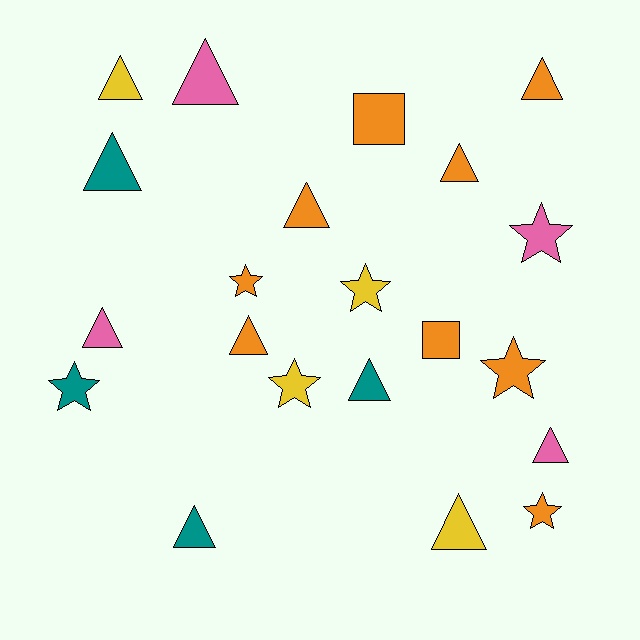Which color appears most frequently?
Orange, with 9 objects.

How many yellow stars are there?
There are 2 yellow stars.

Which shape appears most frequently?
Triangle, with 12 objects.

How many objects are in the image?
There are 21 objects.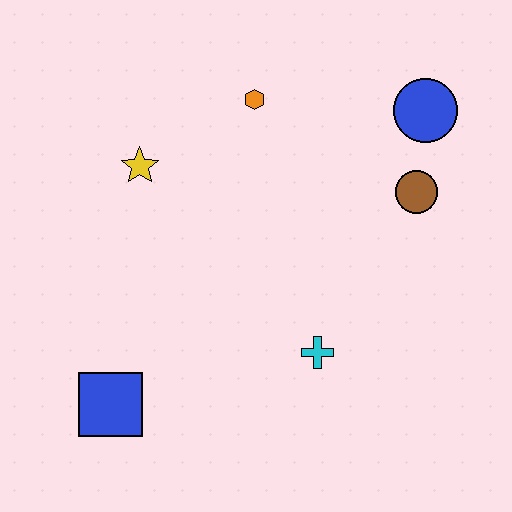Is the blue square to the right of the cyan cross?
No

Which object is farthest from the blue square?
The blue circle is farthest from the blue square.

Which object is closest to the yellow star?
The orange hexagon is closest to the yellow star.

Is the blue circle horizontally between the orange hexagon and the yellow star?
No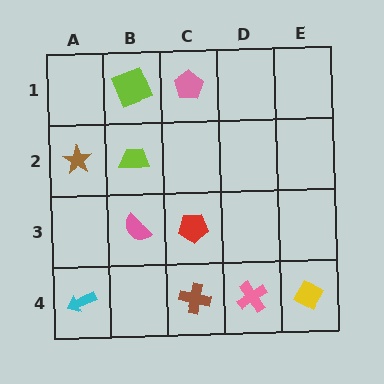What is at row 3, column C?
A red pentagon.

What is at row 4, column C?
A brown cross.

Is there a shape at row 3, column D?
No, that cell is empty.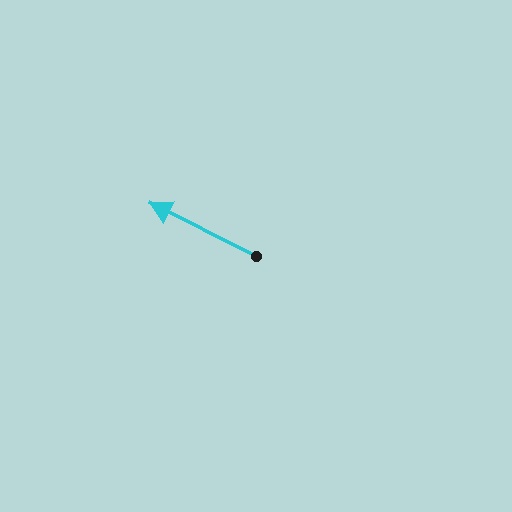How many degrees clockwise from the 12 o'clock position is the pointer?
Approximately 297 degrees.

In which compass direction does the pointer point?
Northwest.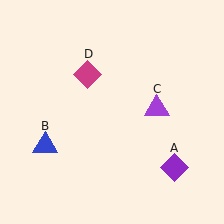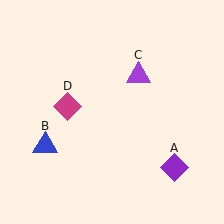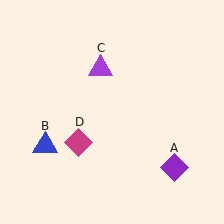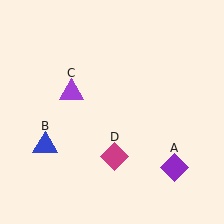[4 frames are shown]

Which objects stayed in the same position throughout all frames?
Purple diamond (object A) and blue triangle (object B) remained stationary.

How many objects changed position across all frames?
2 objects changed position: purple triangle (object C), magenta diamond (object D).